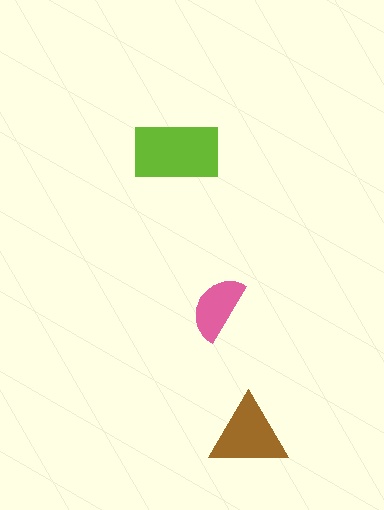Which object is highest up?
The lime rectangle is topmost.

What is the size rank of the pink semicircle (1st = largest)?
3rd.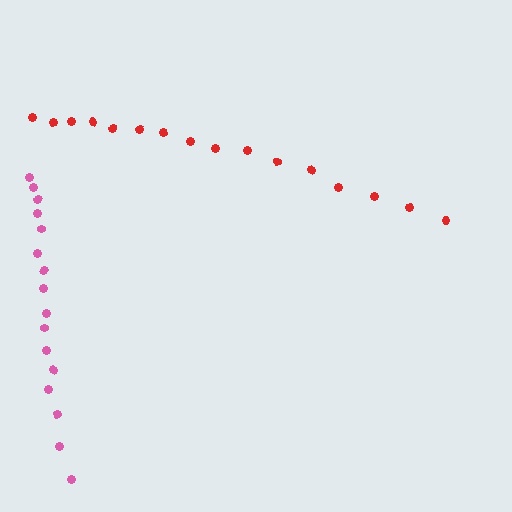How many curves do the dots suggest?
There are 2 distinct paths.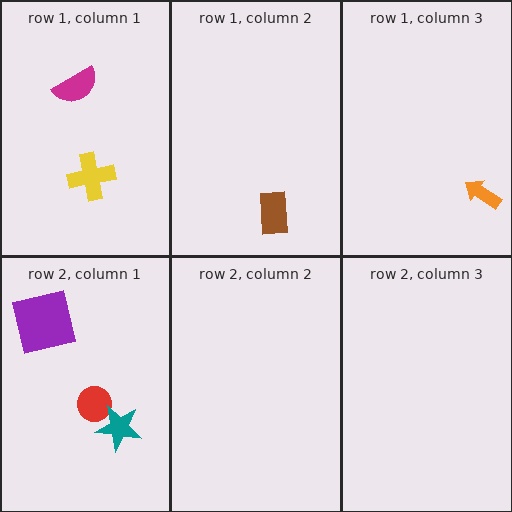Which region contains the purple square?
The row 2, column 1 region.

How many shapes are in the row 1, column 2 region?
1.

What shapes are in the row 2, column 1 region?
The purple square, the red circle, the teal star.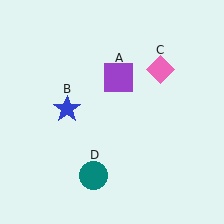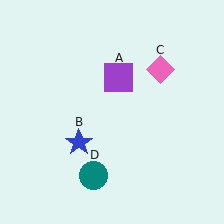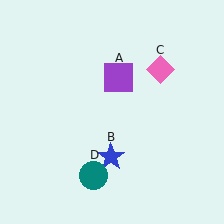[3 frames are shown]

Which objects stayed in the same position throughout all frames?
Purple square (object A) and pink diamond (object C) and teal circle (object D) remained stationary.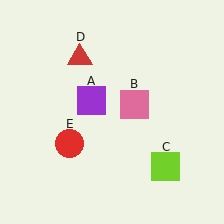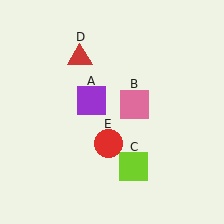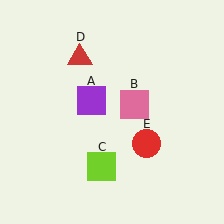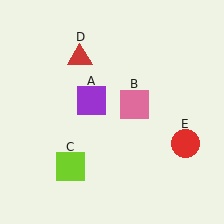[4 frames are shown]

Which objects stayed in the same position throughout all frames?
Purple square (object A) and pink square (object B) and red triangle (object D) remained stationary.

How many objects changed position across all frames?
2 objects changed position: lime square (object C), red circle (object E).